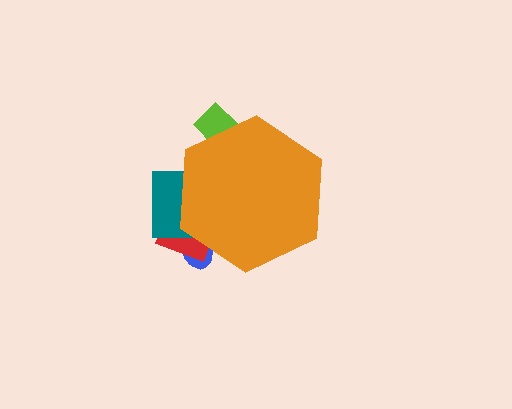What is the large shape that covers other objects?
An orange hexagon.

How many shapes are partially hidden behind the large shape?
4 shapes are partially hidden.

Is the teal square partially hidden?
Yes, the teal square is partially hidden behind the orange hexagon.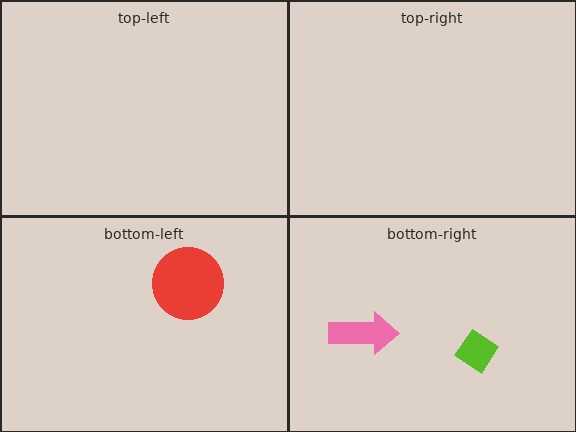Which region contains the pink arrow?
The bottom-right region.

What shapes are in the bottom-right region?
The lime diamond, the pink arrow.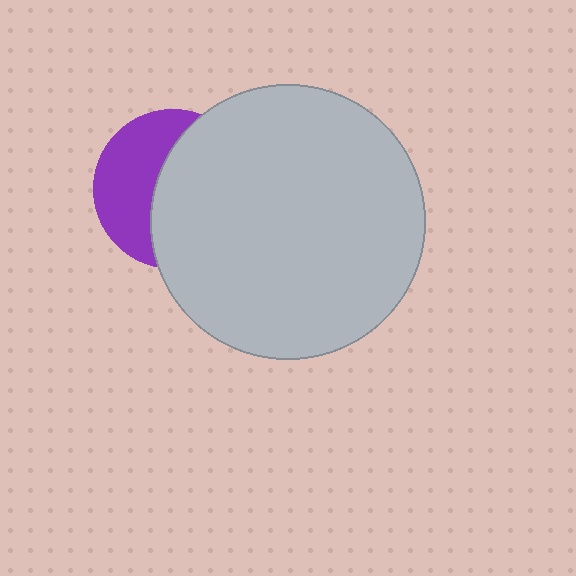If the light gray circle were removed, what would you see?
You would see the complete purple circle.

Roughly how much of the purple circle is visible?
A small part of it is visible (roughly 42%).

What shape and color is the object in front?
The object in front is a light gray circle.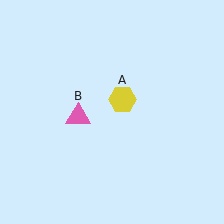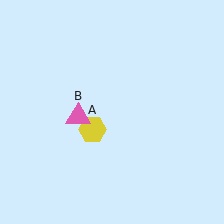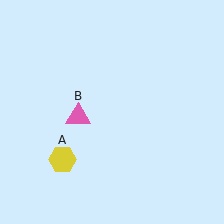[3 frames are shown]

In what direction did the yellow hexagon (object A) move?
The yellow hexagon (object A) moved down and to the left.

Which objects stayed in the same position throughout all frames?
Pink triangle (object B) remained stationary.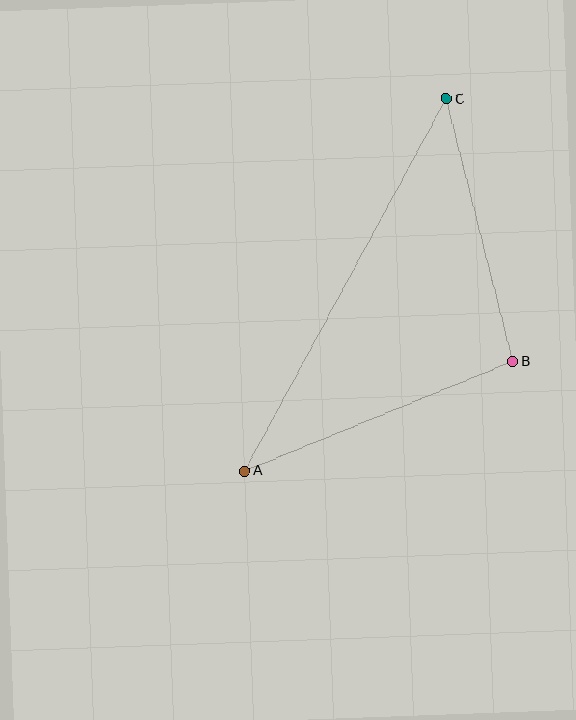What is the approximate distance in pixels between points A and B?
The distance between A and B is approximately 290 pixels.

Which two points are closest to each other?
Points B and C are closest to each other.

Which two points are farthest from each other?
Points A and C are farthest from each other.